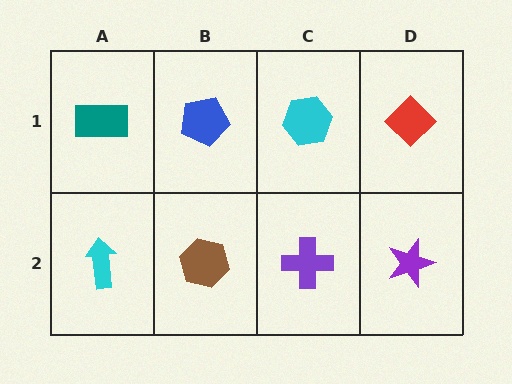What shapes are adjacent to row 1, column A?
A cyan arrow (row 2, column A), a blue pentagon (row 1, column B).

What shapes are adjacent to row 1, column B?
A brown hexagon (row 2, column B), a teal rectangle (row 1, column A), a cyan hexagon (row 1, column C).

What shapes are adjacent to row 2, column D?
A red diamond (row 1, column D), a purple cross (row 2, column C).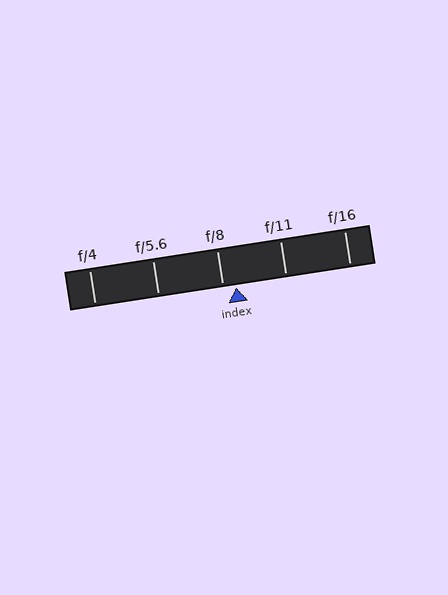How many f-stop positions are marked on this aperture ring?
There are 5 f-stop positions marked.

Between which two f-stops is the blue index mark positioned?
The index mark is between f/8 and f/11.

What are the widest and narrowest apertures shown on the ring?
The widest aperture shown is f/4 and the narrowest is f/16.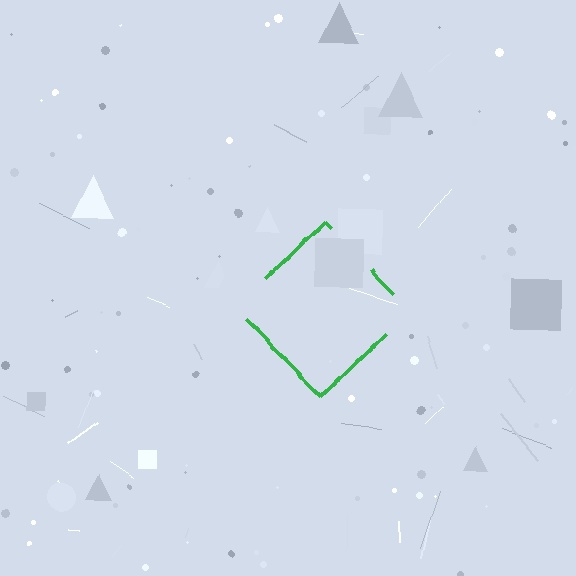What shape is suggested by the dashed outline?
The dashed outline suggests a diamond.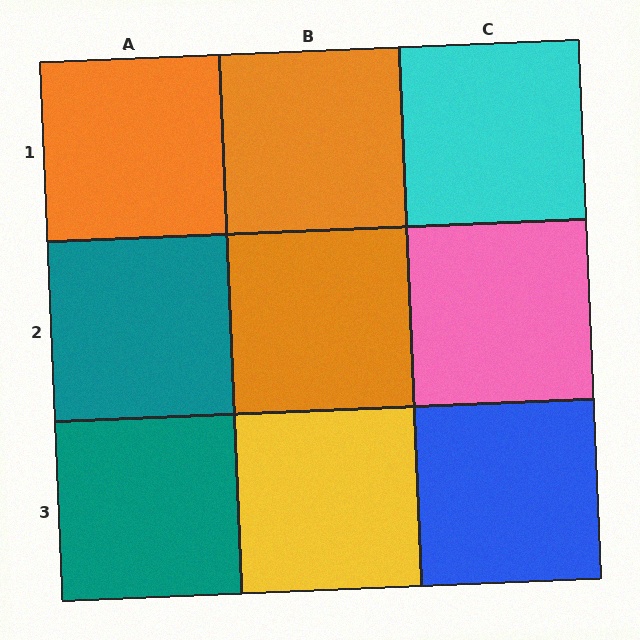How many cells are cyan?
1 cell is cyan.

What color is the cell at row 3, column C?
Blue.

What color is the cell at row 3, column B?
Yellow.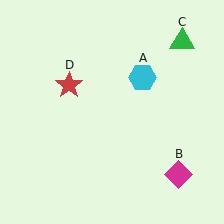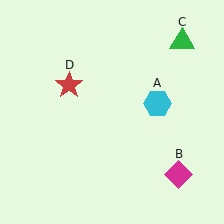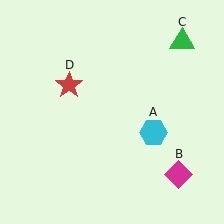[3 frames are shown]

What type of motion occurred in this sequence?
The cyan hexagon (object A) rotated clockwise around the center of the scene.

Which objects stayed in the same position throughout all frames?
Magenta diamond (object B) and green triangle (object C) and red star (object D) remained stationary.